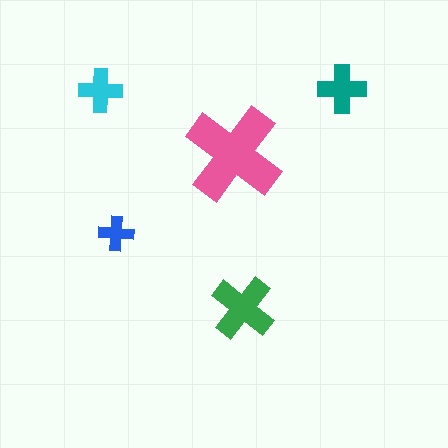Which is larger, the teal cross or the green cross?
The green one.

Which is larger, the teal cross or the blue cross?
The teal one.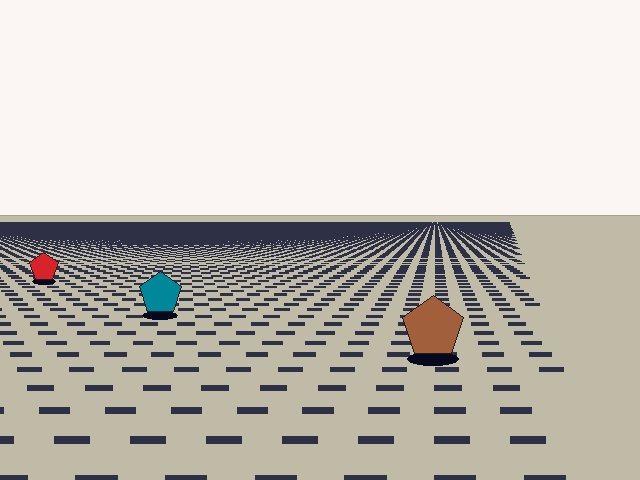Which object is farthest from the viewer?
The red pentagon is farthest from the viewer. It appears smaller and the ground texture around it is denser.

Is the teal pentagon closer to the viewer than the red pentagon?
Yes. The teal pentagon is closer — you can tell from the texture gradient: the ground texture is coarser near it.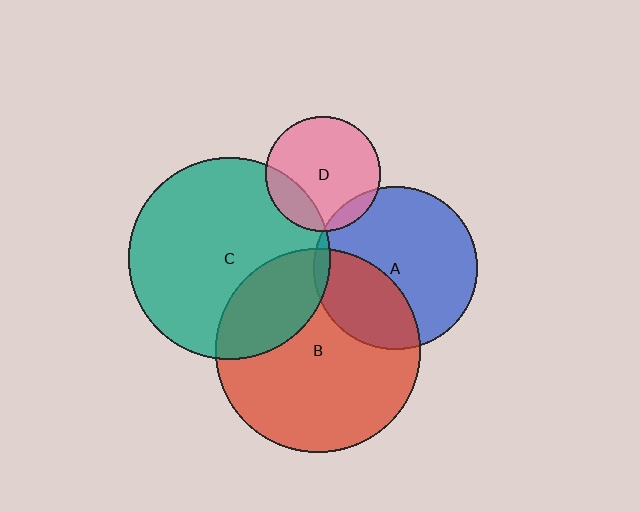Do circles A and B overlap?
Yes.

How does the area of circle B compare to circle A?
Approximately 1.6 times.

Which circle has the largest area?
Circle B (red).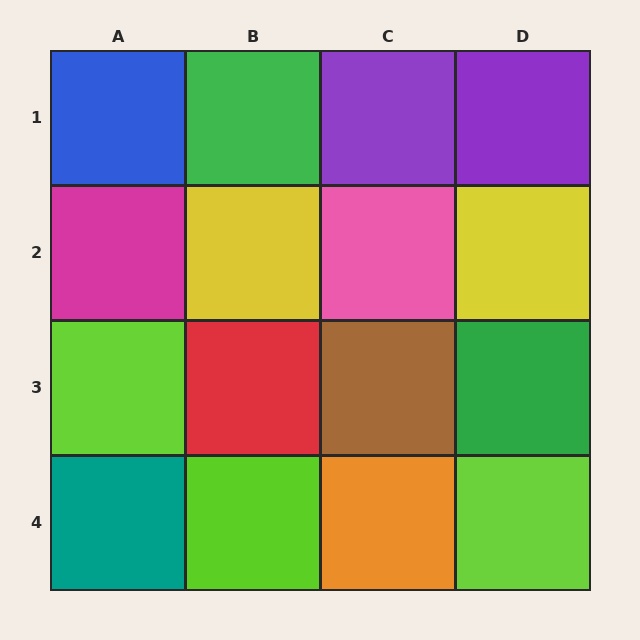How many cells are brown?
1 cell is brown.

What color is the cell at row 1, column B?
Green.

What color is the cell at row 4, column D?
Lime.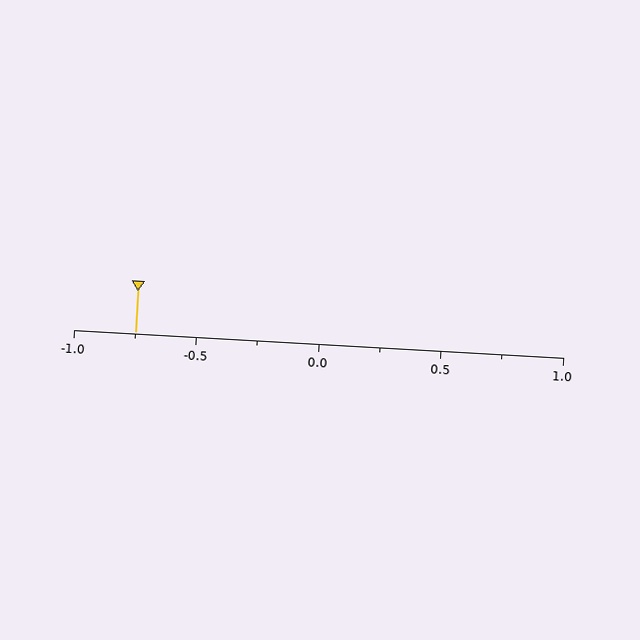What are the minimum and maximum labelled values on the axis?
The axis runs from -1.0 to 1.0.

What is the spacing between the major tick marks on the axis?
The major ticks are spaced 0.5 apart.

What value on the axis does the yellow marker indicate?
The marker indicates approximately -0.75.